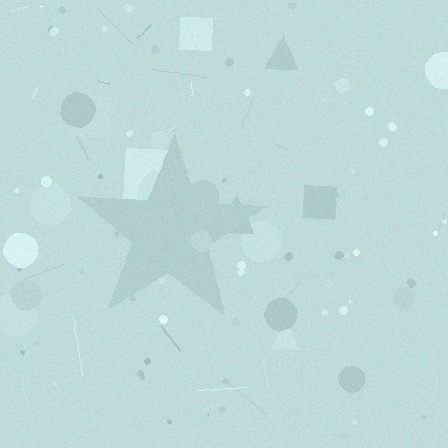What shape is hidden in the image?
A star is hidden in the image.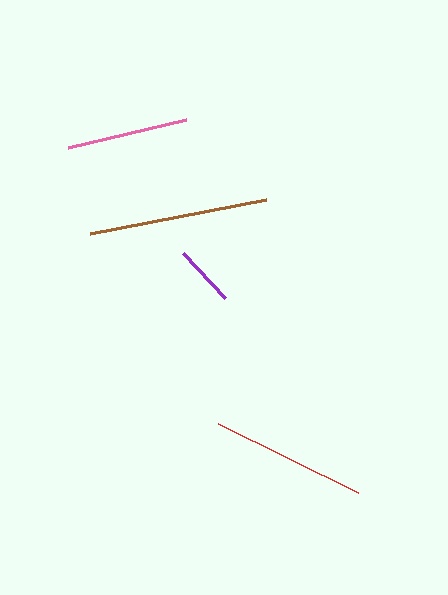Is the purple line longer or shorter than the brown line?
The brown line is longer than the purple line.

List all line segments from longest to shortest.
From longest to shortest: brown, red, pink, purple.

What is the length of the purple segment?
The purple segment is approximately 62 pixels long.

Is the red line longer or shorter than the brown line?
The brown line is longer than the red line.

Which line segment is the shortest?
The purple line is the shortest at approximately 62 pixels.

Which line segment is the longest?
The brown line is the longest at approximately 180 pixels.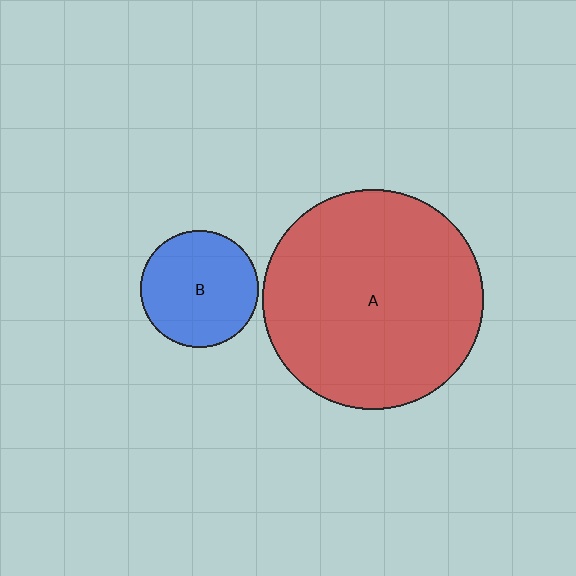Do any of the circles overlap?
No, none of the circles overlap.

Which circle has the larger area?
Circle A (red).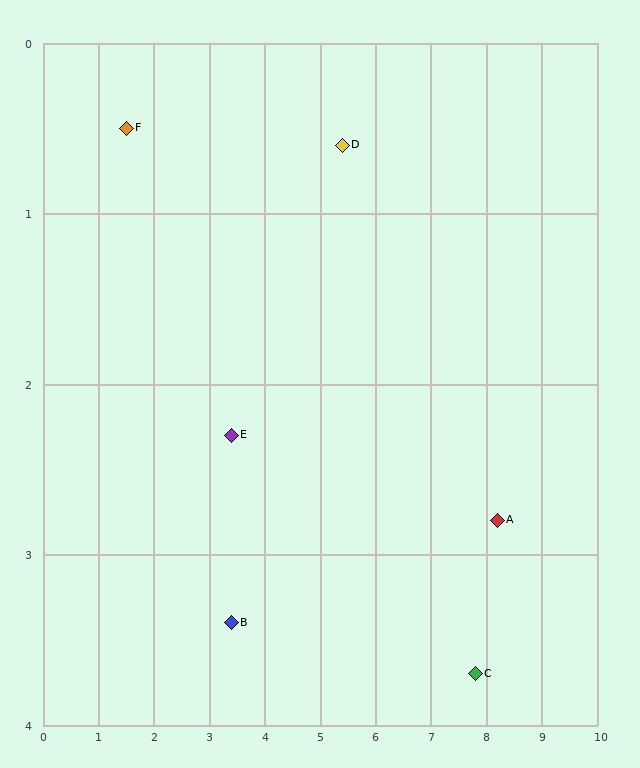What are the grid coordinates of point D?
Point D is at approximately (5.4, 0.6).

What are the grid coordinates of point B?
Point B is at approximately (3.4, 3.4).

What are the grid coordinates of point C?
Point C is at approximately (7.8, 3.7).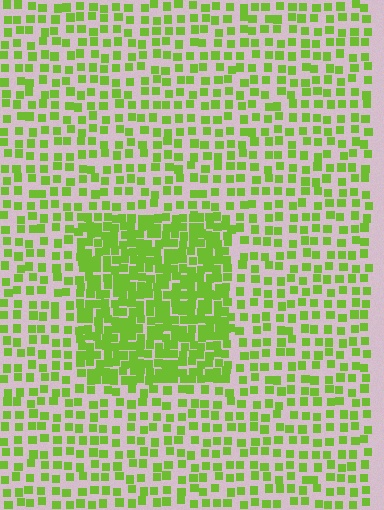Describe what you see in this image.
The image contains small lime elements arranged at two different densities. A rectangle-shaped region is visible where the elements are more densely packed than the surrounding area.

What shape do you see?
I see a rectangle.